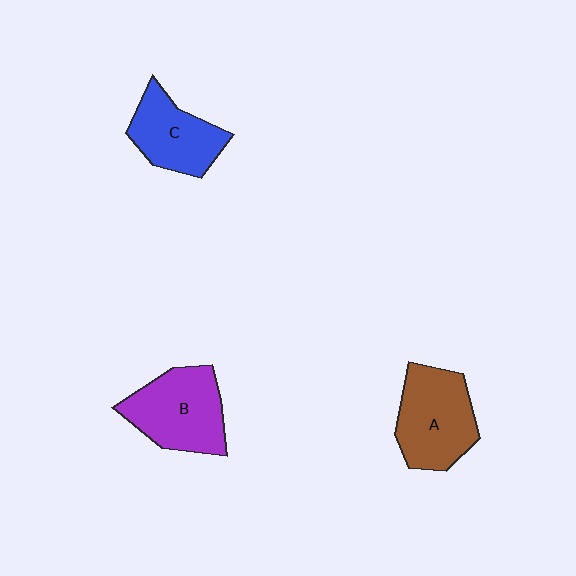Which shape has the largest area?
Shape B (purple).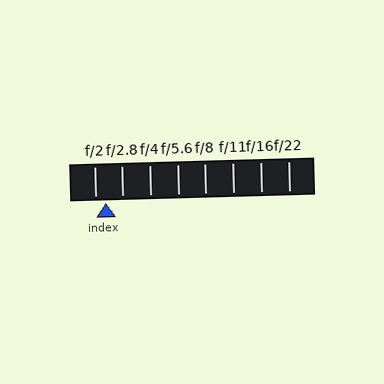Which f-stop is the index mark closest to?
The index mark is closest to f/2.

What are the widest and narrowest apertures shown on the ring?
The widest aperture shown is f/2 and the narrowest is f/22.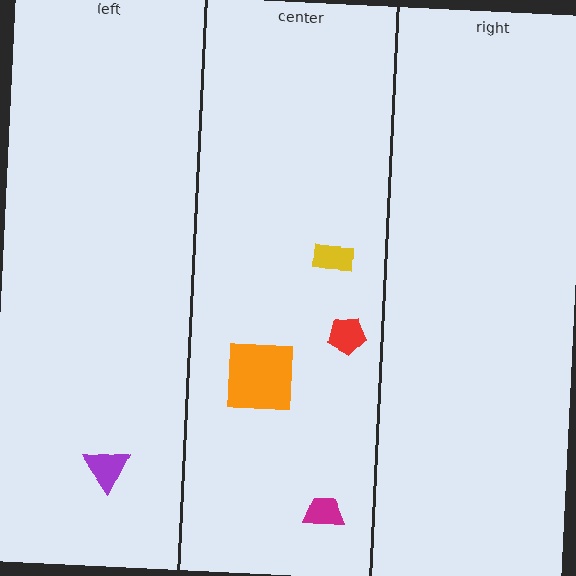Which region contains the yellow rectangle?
The center region.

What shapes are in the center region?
The yellow rectangle, the red pentagon, the magenta trapezoid, the orange square.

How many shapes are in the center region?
4.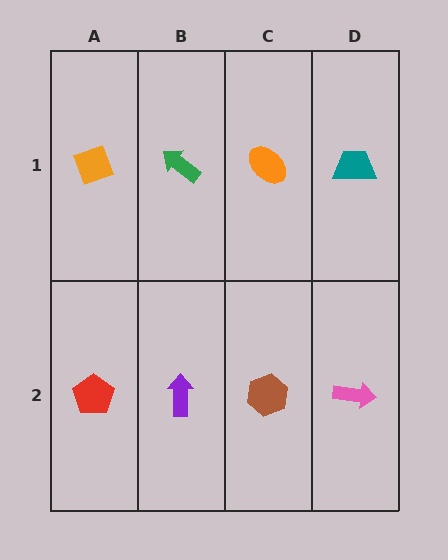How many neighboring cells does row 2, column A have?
2.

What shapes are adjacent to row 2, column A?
An orange diamond (row 1, column A), a purple arrow (row 2, column B).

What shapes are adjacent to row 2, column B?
A green arrow (row 1, column B), a red pentagon (row 2, column A), a brown hexagon (row 2, column C).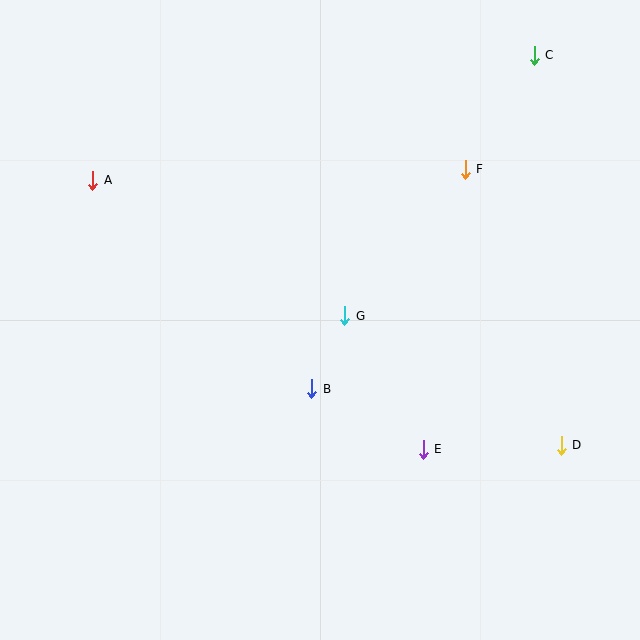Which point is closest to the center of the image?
Point G at (345, 316) is closest to the center.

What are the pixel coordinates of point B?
Point B is at (312, 389).